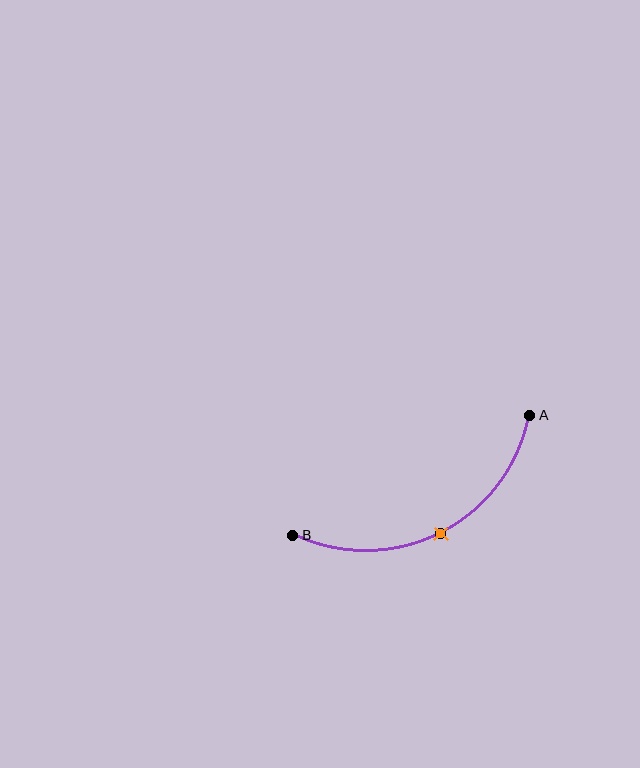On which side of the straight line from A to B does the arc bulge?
The arc bulges below the straight line connecting A and B.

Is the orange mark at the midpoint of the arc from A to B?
Yes. The orange mark lies on the arc at equal arc-length from both A and B — it is the arc midpoint.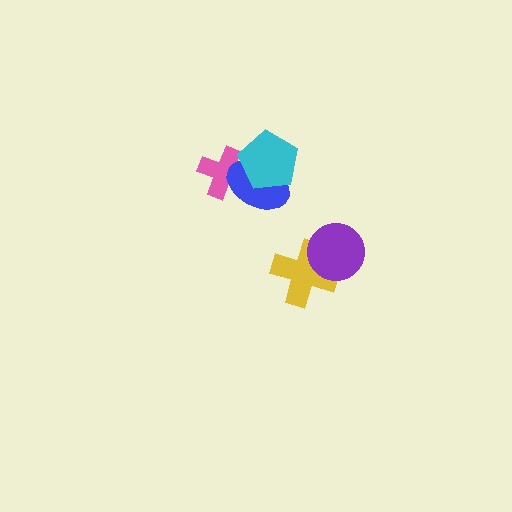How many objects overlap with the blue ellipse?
2 objects overlap with the blue ellipse.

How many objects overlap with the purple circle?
1 object overlaps with the purple circle.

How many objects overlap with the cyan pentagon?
2 objects overlap with the cyan pentagon.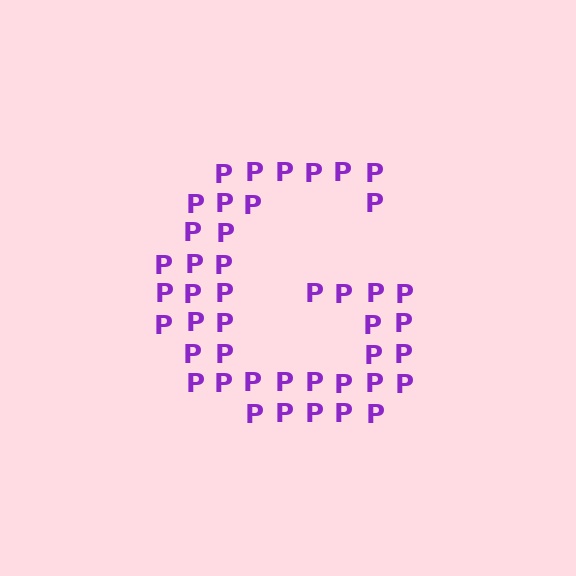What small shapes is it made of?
It is made of small letter P's.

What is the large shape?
The large shape is the letter G.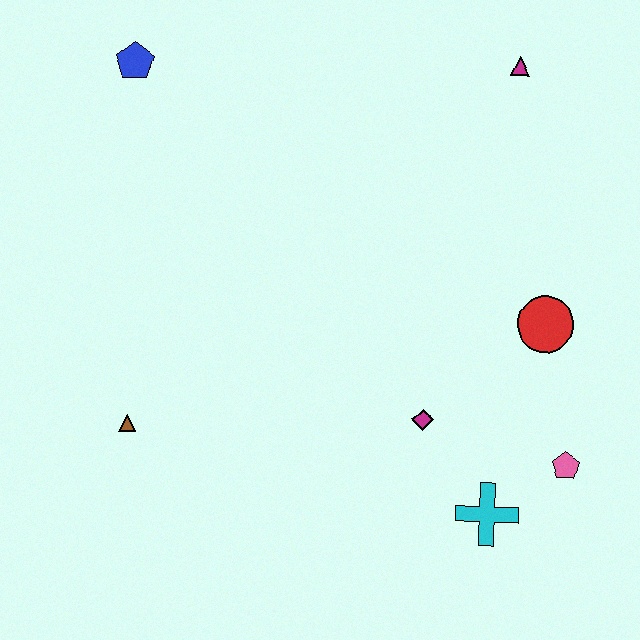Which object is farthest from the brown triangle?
The magenta triangle is farthest from the brown triangle.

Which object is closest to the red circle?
The pink pentagon is closest to the red circle.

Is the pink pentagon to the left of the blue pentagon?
No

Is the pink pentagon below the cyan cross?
No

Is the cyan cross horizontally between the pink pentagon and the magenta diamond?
Yes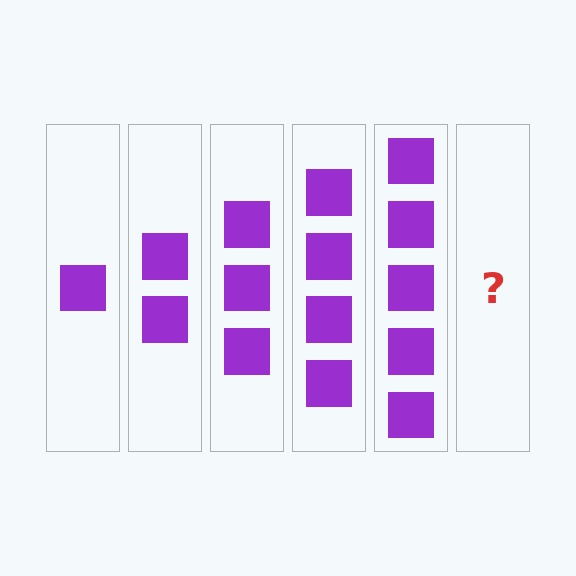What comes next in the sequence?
The next element should be 6 squares.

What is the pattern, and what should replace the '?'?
The pattern is that each step adds one more square. The '?' should be 6 squares.